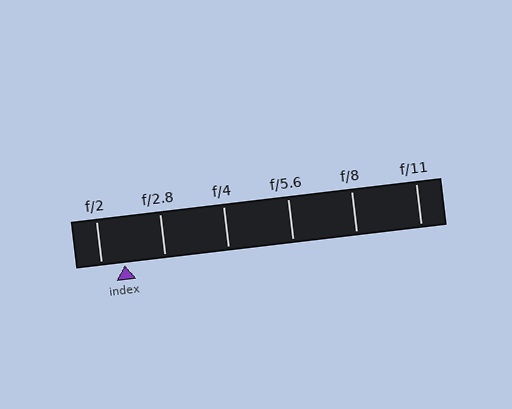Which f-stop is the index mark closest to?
The index mark is closest to f/2.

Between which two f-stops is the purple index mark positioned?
The index mark is between f/2 and f/2.8.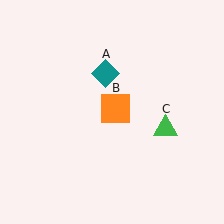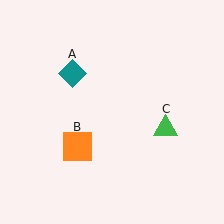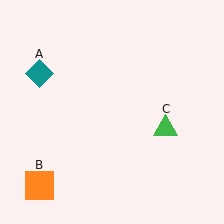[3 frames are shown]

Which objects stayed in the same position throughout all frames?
Green triangle (object C) remained stationary.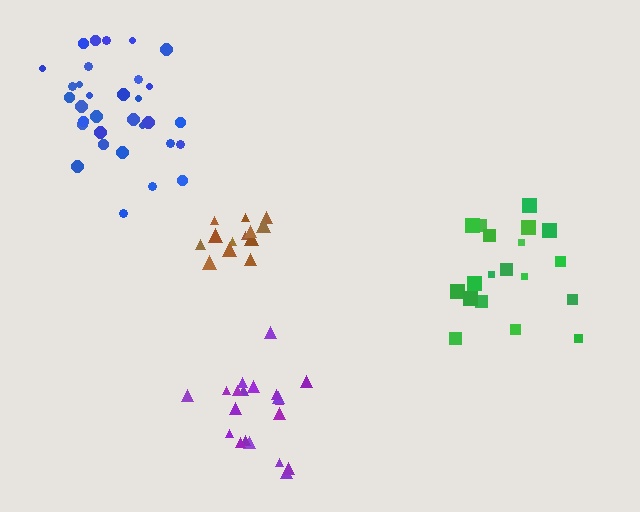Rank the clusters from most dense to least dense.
brown, purple, blue, green.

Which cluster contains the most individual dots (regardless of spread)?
Blue (32).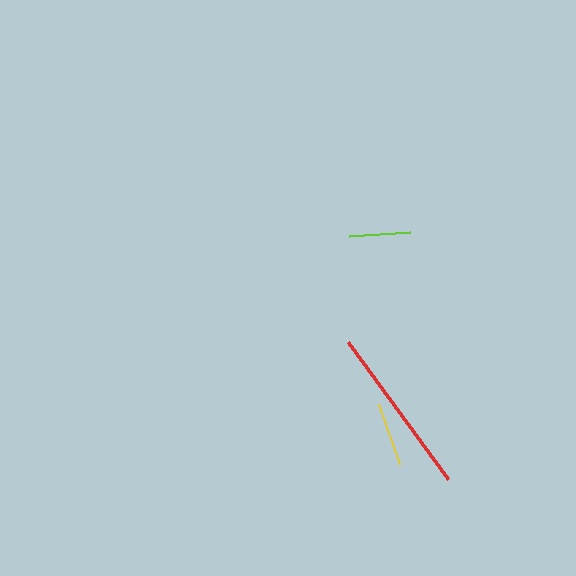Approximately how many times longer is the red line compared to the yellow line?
The red line is approximately 2.7 times the length of the yellow line.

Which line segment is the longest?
The red line is the longest at approximately 170 pixels.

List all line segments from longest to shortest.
From longest to shortest: red, yellow, lime.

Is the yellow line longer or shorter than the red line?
The red line is longer than the yellow line.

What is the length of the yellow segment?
The yellow segment is approximately 64 pixels long.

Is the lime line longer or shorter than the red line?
The red line is longer than the lime line.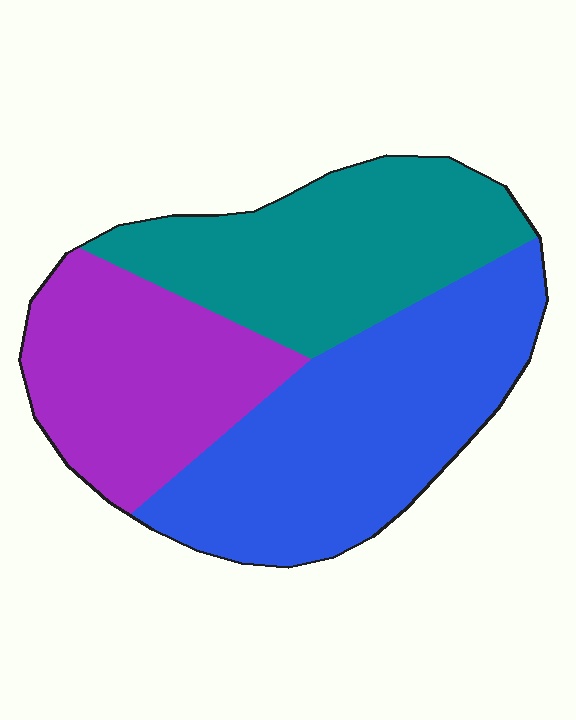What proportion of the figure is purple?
Purple covers roughly 30% of the figure.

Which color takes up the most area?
Blue, at roughly 40%.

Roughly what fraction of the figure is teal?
Teal covers roughly 30% of the figure.